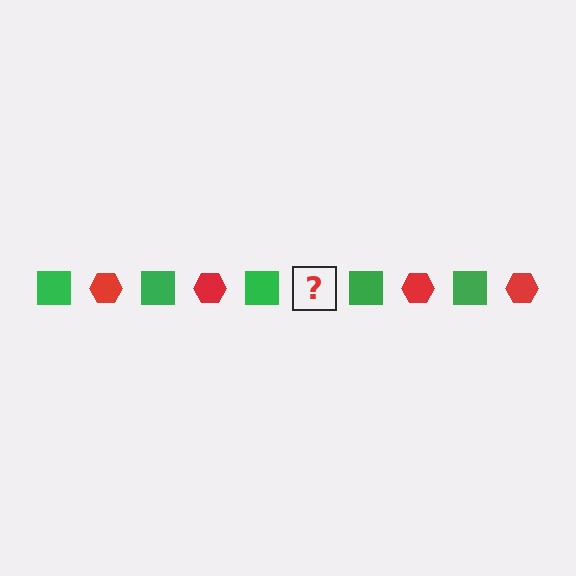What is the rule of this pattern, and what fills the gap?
The rule is that the pattern alternates between green square and red hexagon. The gap should be filled with a red hexagon.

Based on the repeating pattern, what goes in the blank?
The blank should be a red hexagon.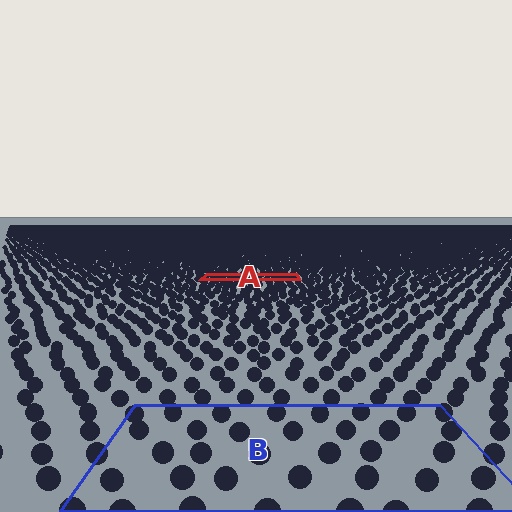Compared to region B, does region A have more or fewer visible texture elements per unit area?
Region A has more texture elements per unit area — they are packed more densely because it is farther away.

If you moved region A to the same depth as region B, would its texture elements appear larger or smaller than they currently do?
They would appear larger. At a closer depth, the same texture elements are projected at a bigger on-screen size.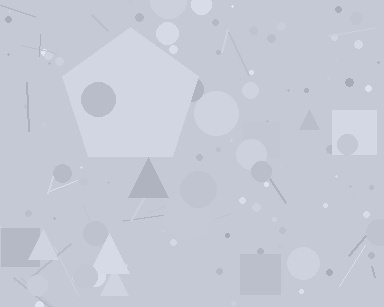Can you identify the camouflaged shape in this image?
The camouflaged shape is a pentagon.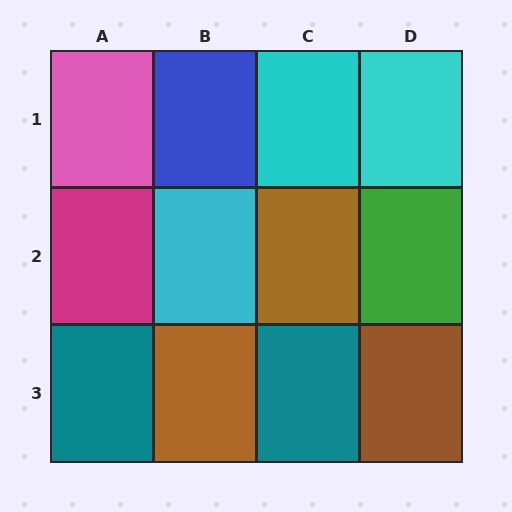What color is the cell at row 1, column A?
Pink.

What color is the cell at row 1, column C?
Cyan.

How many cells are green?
1 cell is green.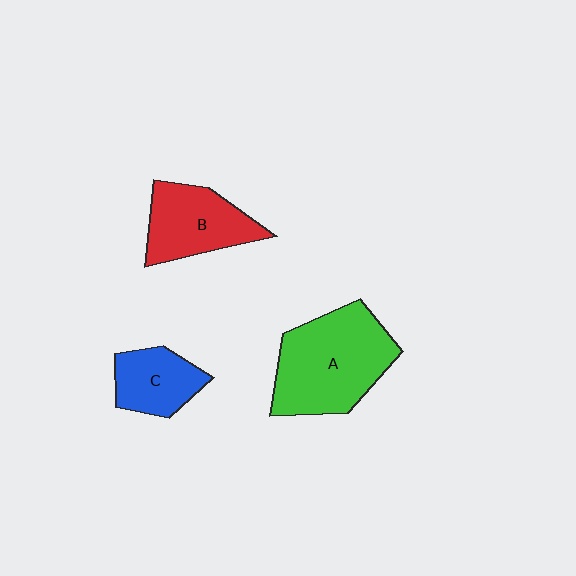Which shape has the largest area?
Shape A (green).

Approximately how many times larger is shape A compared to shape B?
Approximately 1.5 times.